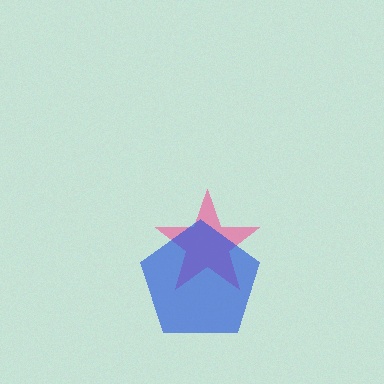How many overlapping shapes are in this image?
There are 2 overlapping shapes in the image.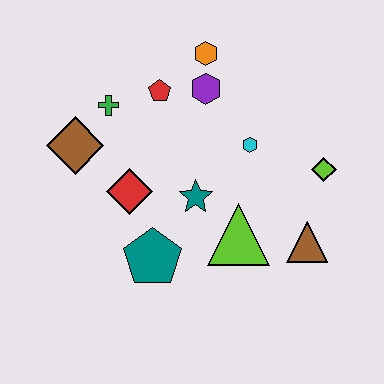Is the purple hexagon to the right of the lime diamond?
No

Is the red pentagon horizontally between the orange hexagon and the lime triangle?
No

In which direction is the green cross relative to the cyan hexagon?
The green cross is to the left of the cyan hexagon.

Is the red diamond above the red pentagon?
No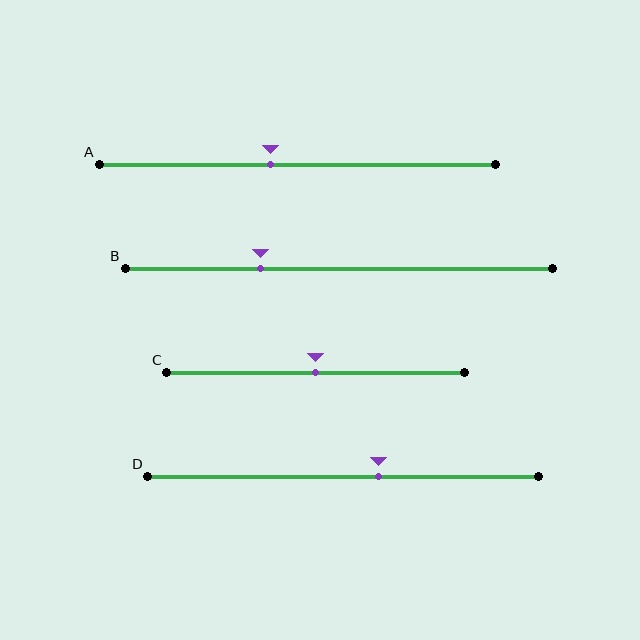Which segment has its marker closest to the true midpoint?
Segment C has its marker closest to the true midpoint.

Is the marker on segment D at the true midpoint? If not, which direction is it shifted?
No, the marker on segment D is shifted to the right by about 9% of the segment length.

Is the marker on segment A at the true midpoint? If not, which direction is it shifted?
No, the marker on segment A is shifted to the left by about 7% of the segment length.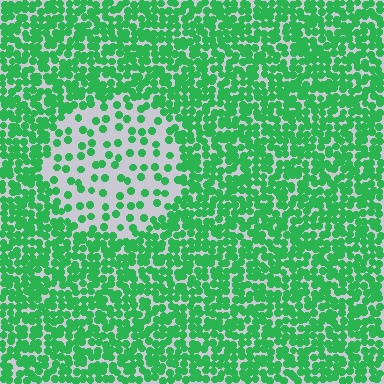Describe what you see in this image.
The image contains small green elements arranged at two different densities. A circle-shaped region is visible where the elements are less densely packed than the surrounding area.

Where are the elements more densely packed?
The elements are more densely packed outside the circle boundary.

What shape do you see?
I see a circle.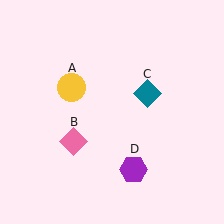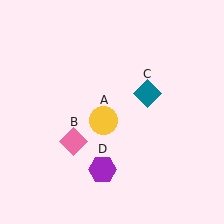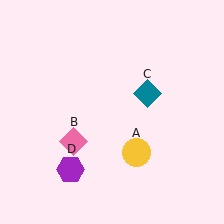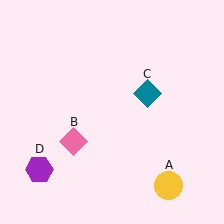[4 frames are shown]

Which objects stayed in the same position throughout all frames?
Pink diamond (object B) and teal diamond (object C) remained stationary.